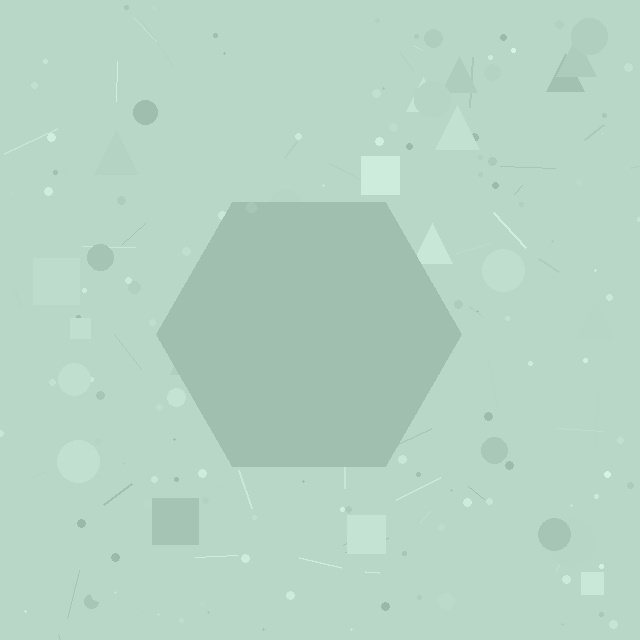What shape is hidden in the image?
A hexagon is hidden in the image.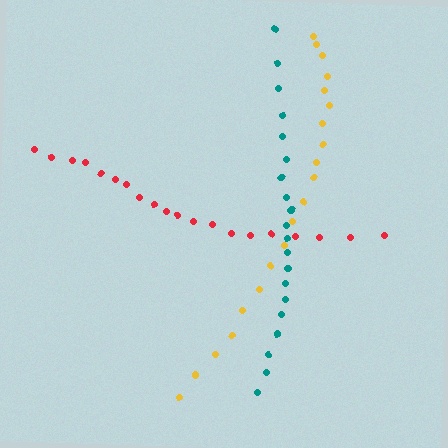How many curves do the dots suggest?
There are 3 distinct paths.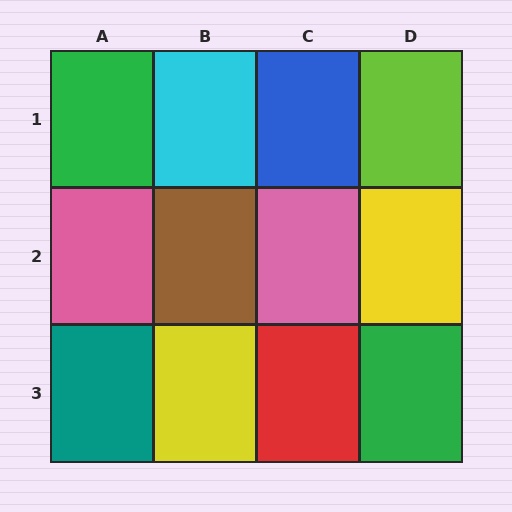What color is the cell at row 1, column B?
Cyan.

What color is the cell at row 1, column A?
Green.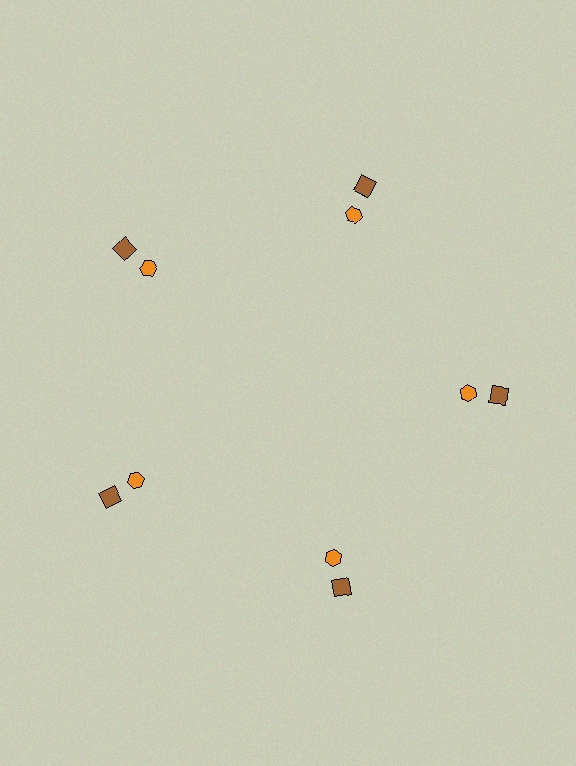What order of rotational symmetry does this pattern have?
This pattern has 5-fold rotational symmetry.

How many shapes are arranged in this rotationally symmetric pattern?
There are 10 shapes, arranged in 5 groups of 2.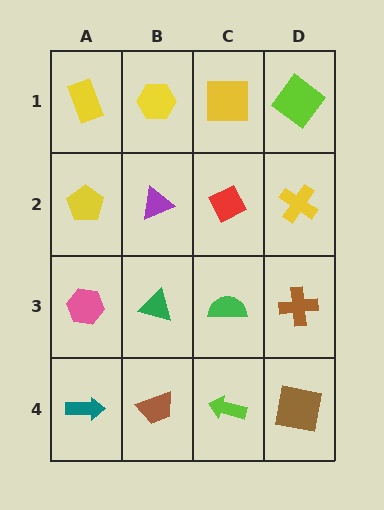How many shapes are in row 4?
4 shapes.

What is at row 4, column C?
A lime arrow.